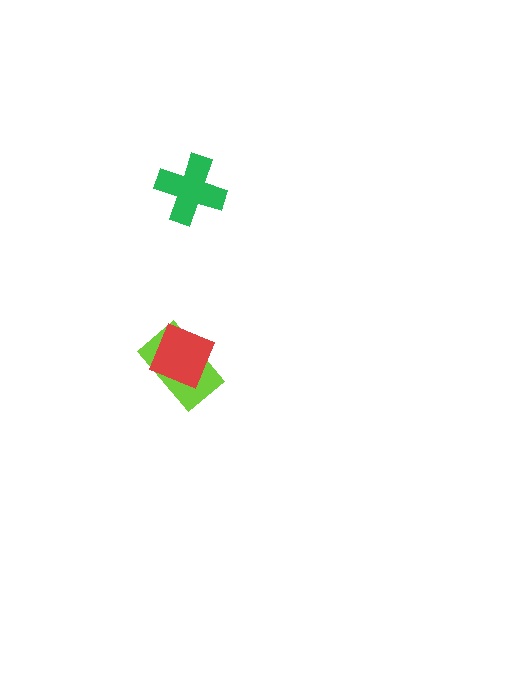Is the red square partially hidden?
No, no other shape covers it.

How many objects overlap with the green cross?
0 objects overlap with the green cross.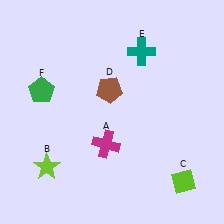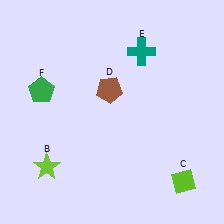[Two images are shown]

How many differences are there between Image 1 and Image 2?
There is 1 difference between the two images.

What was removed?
The magenta cross (A) was removed in Image 2.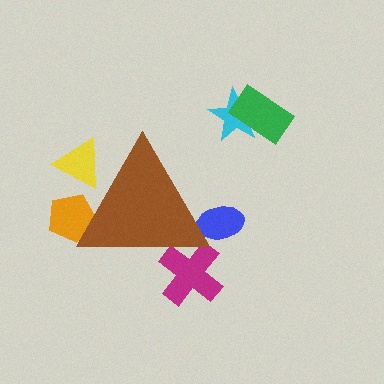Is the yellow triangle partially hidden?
Yes, the yellow triangle is partially hidden behind the brown triangle.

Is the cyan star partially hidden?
No, the cyan star is fully visible.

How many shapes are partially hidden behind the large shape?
4 shapes are partially hidden.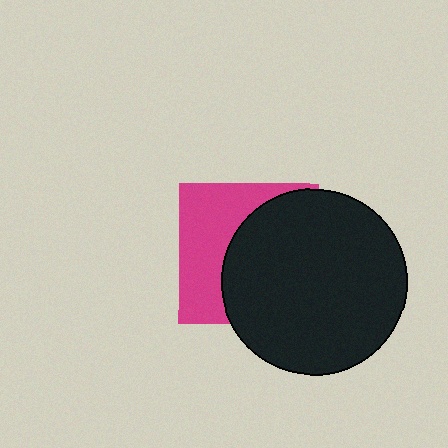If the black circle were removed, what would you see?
You would see the complete magenta square.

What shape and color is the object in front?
The object in front is a black circle.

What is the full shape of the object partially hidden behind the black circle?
The partially hidden object is a magenta square.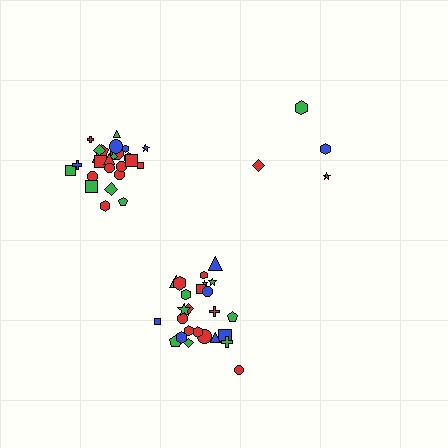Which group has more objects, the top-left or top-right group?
The top-left group.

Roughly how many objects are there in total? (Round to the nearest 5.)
Roughly 55 objects in total.